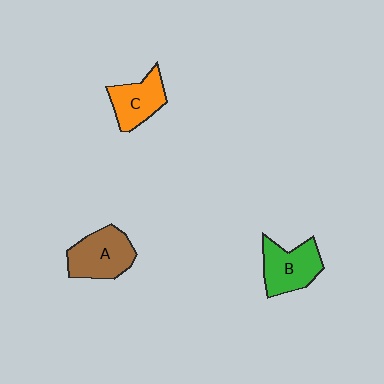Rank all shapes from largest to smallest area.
From largest to smallest: A (brown), B (green), C (orange).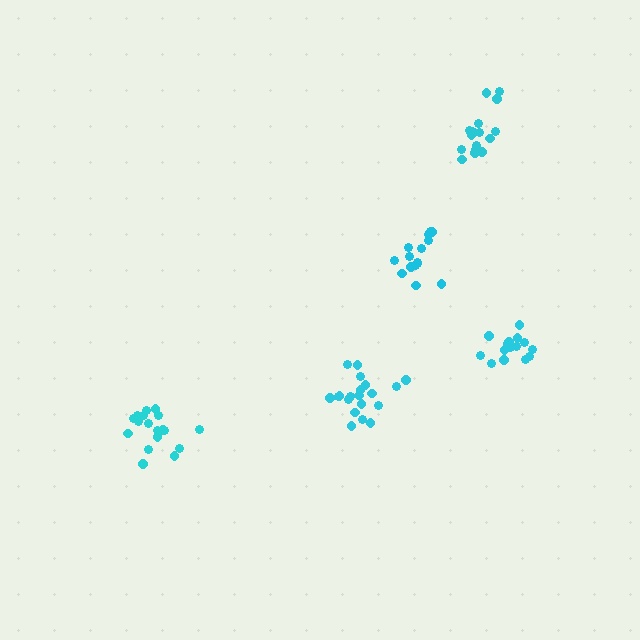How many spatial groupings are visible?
There are 5 spatial groupings.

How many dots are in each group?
Group 1: 20 dots, Group 2: 16 dots, Group 3: 16 dots, Group 4: 15 dots, Group 5: 18 dots (85 total).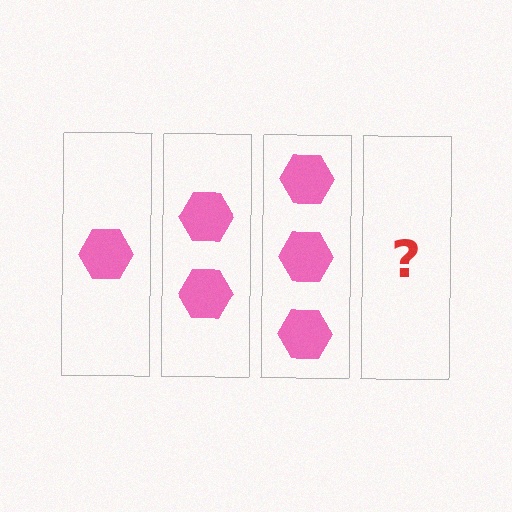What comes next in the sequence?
The next element should be 4 hexagons.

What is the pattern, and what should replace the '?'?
The pattern is that each step adds one more hexagon. The '?' should be 4 hexagons.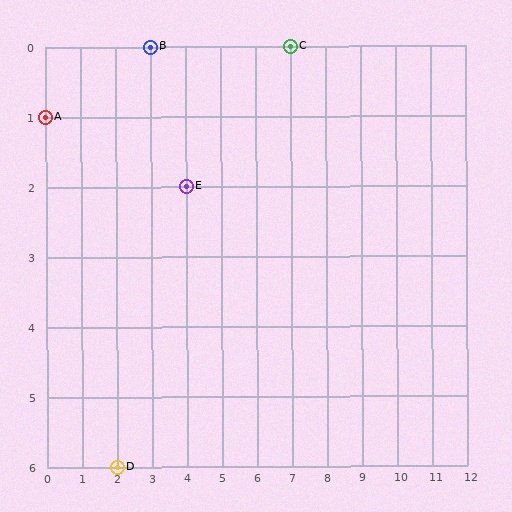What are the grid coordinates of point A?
Point A is at grid coordinates (0, 1).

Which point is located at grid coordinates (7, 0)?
Point C is at (7, 0).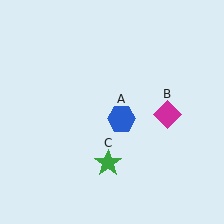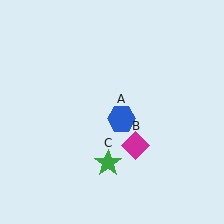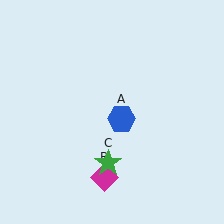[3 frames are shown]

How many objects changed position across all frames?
1 object changed position: magenta diamond (object B).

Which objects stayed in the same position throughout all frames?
Blue hexagon (object A) and green star (object C) remained stationary.